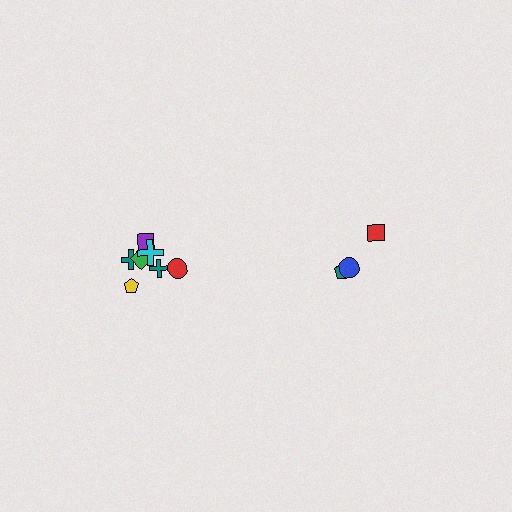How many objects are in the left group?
There are 7 objects.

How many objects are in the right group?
There are 3 objects.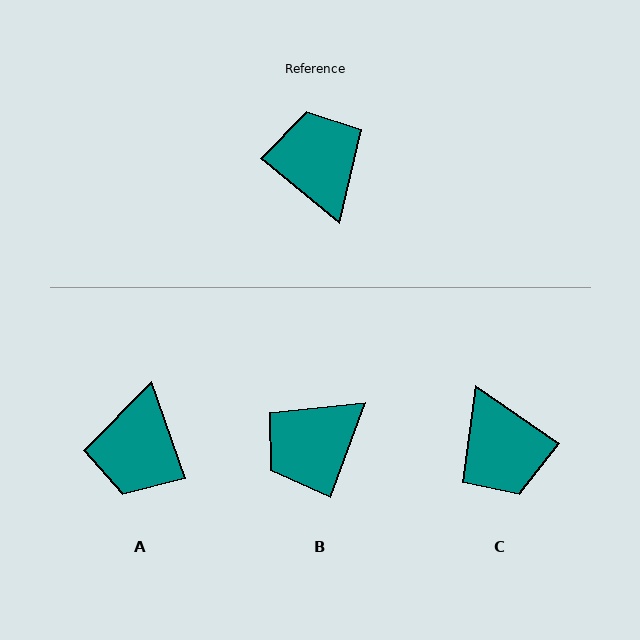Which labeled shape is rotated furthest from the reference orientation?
C, about 174 degrees away.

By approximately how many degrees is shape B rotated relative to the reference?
Approximately 109 degrees counter-clockwise.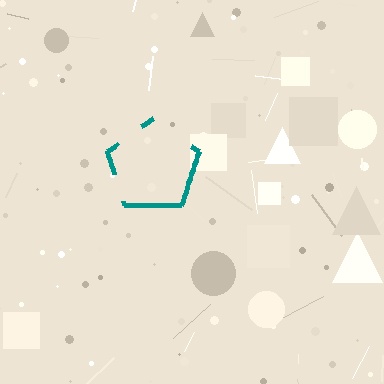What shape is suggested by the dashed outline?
The dashed outline suggests a pentagon.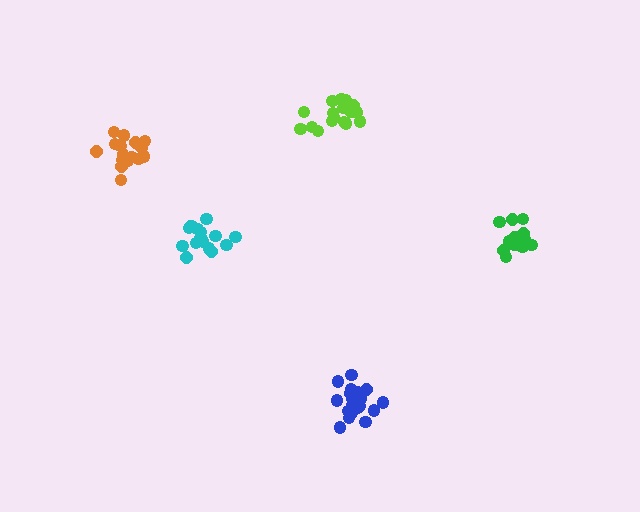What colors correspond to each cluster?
The clusters are colored: cyan, blue, green, orange, lime.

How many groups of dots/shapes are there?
There are 5 groups.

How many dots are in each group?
Group 1: 18 dots, Group 2: 20 dots, Group 3: 14 dots, Group 4: 17 dots, Group 5: 20 dots (89 total).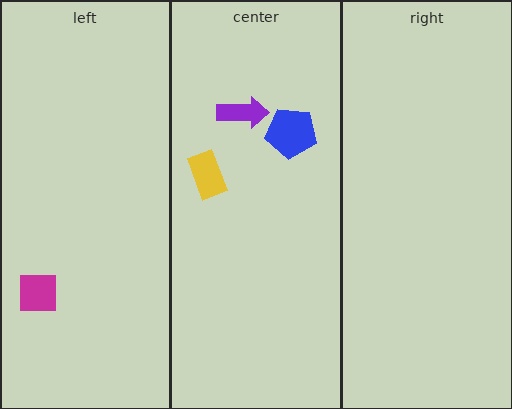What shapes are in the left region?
The magenta square.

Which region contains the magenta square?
The left region.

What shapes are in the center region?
The blue pentagon, the purple arrow, the yellow rectangle.